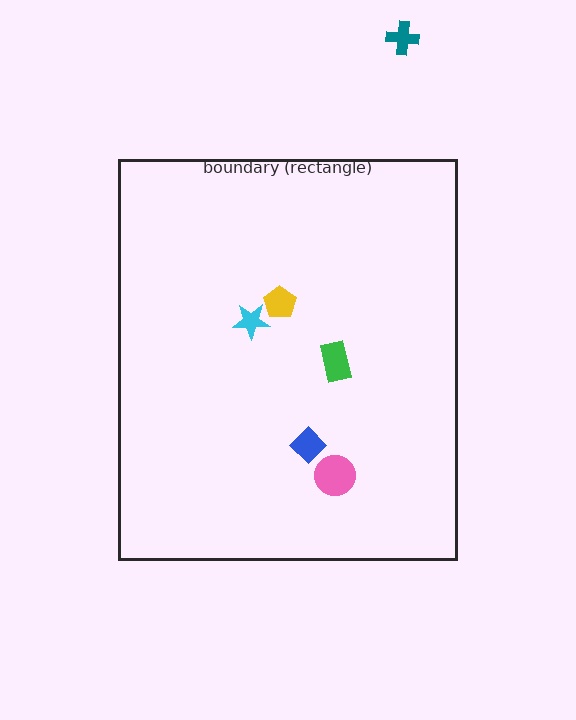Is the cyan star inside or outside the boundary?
Inside.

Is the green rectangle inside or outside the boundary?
Inside.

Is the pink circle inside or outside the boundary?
Inside.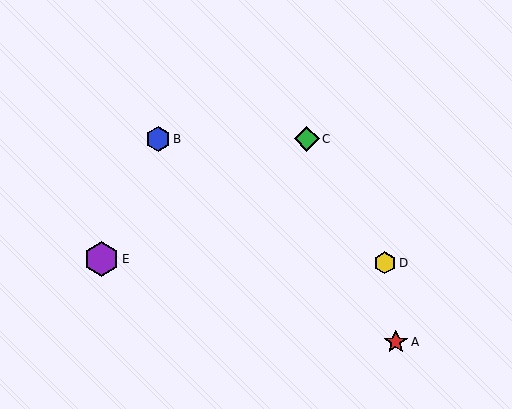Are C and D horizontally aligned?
No, C is at y≈139 and D is at y≈263.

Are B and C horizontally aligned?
Yes, both are at y≈139.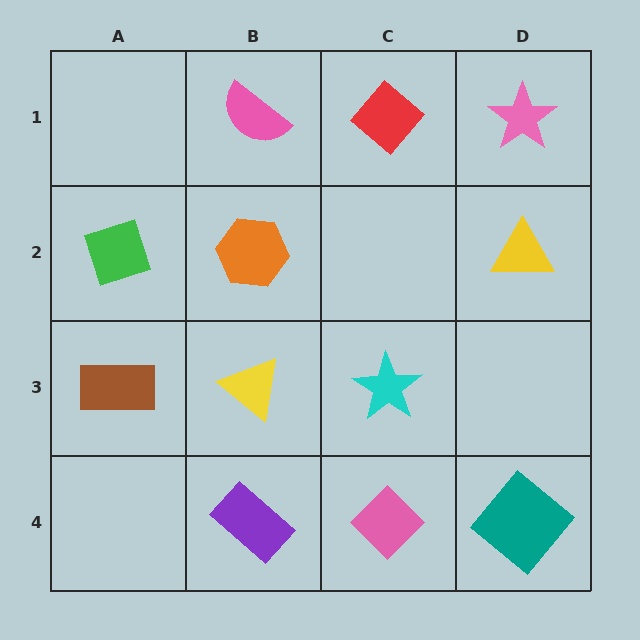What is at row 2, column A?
A green diamond.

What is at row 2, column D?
A yellow triangle.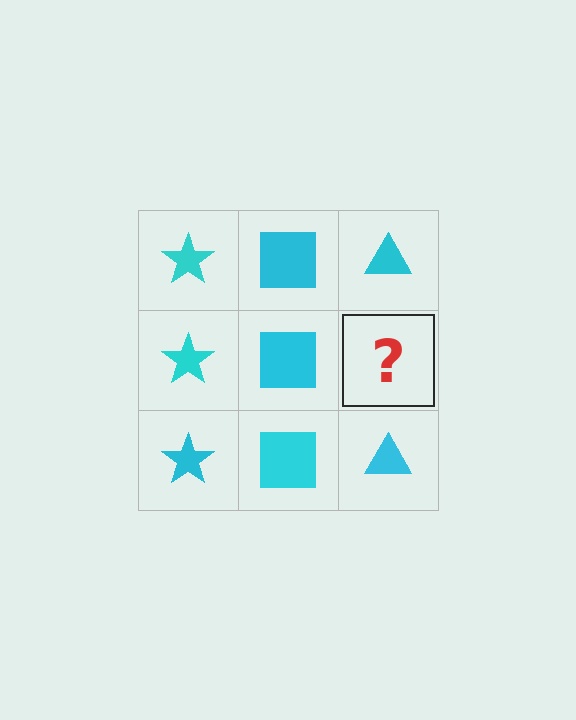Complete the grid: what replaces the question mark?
The question mark should be replaced with a cyan triangle.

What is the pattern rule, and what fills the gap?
The rule is that each column has a consistent shape. The gap should be filled with a cyan triangle.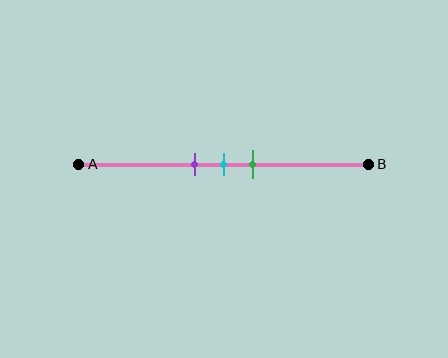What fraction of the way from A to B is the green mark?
The green mark is approximately 60% (0.6) of the way from A to B.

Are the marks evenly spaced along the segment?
Yes, the marks are approximately evenly spaced.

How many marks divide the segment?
There are 3 marks dividing the segment.